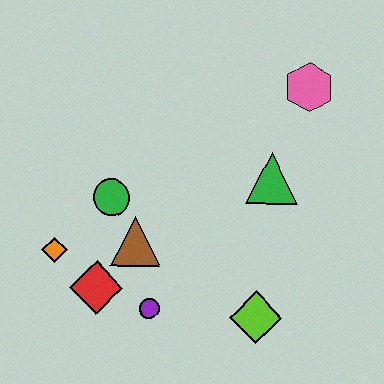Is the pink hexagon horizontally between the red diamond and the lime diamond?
No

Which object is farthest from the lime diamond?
The pink hexagon is farthest from the lime diamond.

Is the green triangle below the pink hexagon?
Yes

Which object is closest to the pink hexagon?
The green triangle is closest to the pink hexagon.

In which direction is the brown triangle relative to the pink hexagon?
The brown triangle is to the left of the pink hexagon.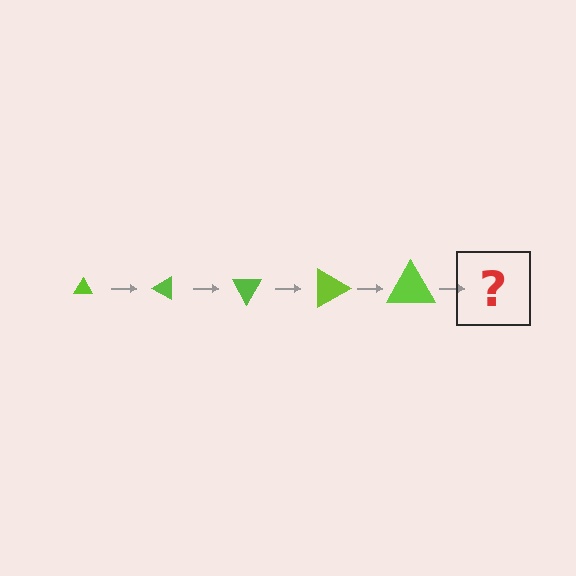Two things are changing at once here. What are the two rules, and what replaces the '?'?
The two rules are that the triangle grows larger each step and it rotates 30 degrees each step. The '?' should be a triangle, larger than the previous one and rotated 150 degrees from the start.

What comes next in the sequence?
The next element should be a triangle, larger than the previous one and rotated 150 degrees from the start.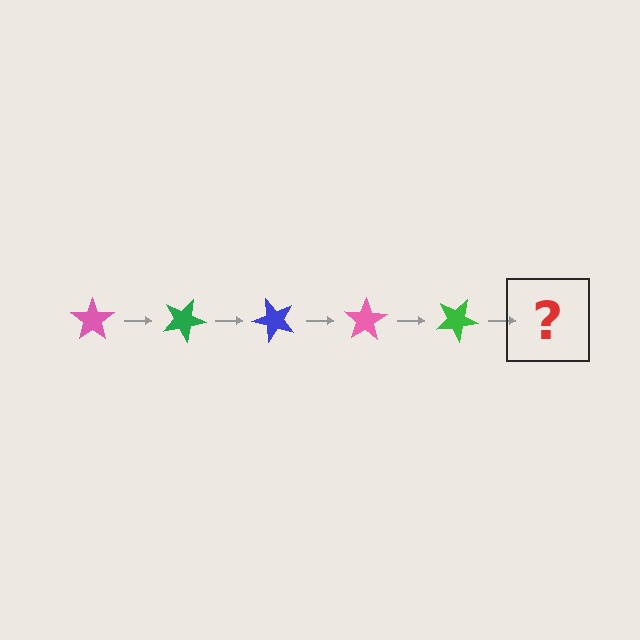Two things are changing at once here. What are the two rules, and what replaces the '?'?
The two rules are that it rotates 25 degrees each step and the color cycles through pink, green, and blue. The '?' should be a blue star, rotated 125 degrees from the start.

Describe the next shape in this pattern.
It should be a blue star, rotated 125 degrees from the start.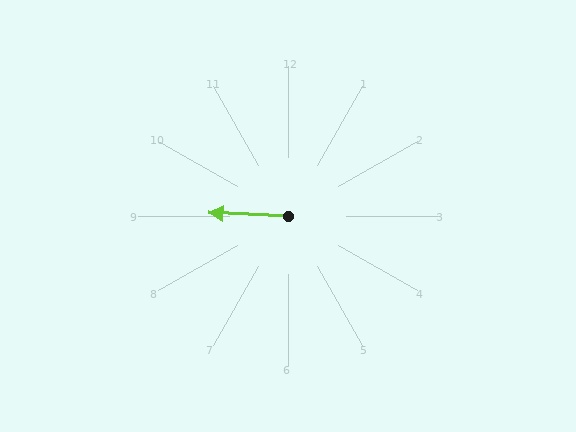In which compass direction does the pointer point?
West.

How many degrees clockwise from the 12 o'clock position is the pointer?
Approximately 272 degrees.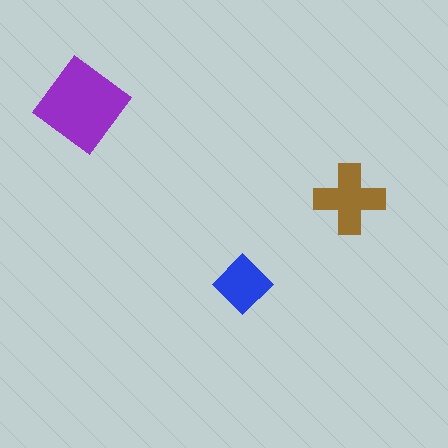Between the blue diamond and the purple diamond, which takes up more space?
The purple diamond.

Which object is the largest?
The purple diamond.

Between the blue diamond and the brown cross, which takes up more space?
The brown cross.